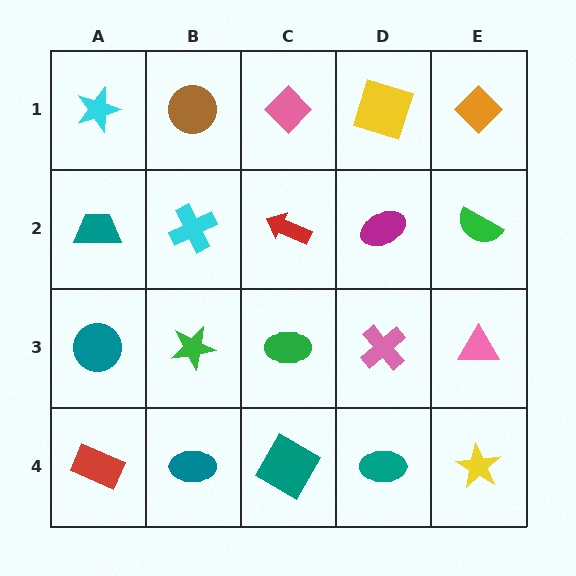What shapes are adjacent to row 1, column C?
A red arrow (row 2, column C), a brown circle (row 1, column B), a yellow square (row 1, column D).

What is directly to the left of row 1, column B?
A cyan star.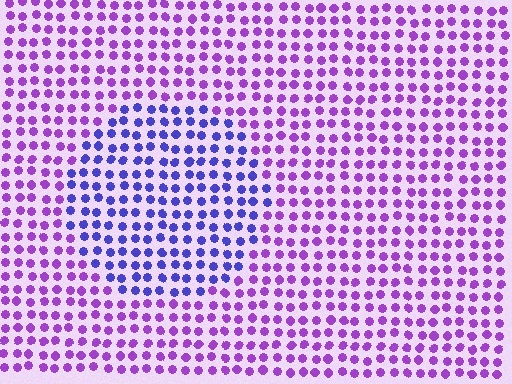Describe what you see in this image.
The image is filled with small purple elements in a uniform arrangement. A circle-shaped region is visible where the elements are tinted to a slightly different hue, forming a subtle color boundary.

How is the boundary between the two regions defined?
The boundary is defined purely by a slight shift in hue (about 39 degrees). Spacing, size, and orientation are identical on both sides.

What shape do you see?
I see a circle.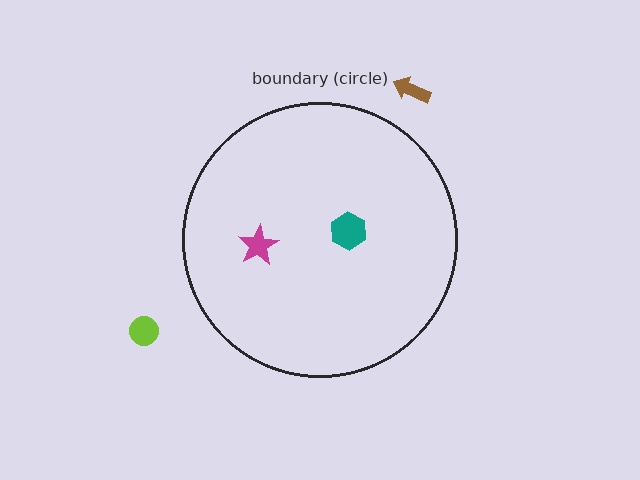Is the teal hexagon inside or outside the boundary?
Inside.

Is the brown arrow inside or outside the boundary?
Outside.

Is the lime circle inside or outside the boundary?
Outside.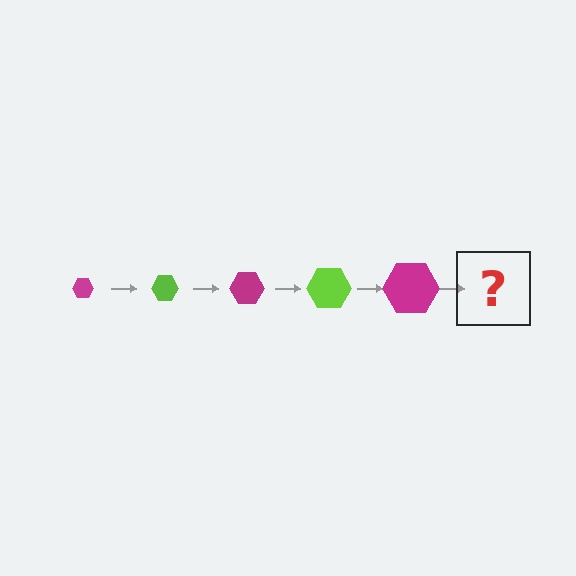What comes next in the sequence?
The next element should be a lime hexagon, larger than the previous one.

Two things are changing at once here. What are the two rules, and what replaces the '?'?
The two rules are that the hexagon grows larger each step and the color cycles through magenta and lime. The '?' should be a lime hexagon, larger than the previous one.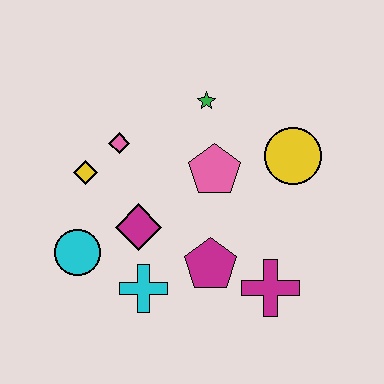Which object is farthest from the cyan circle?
The yellow circle is farthest from the cyan circle.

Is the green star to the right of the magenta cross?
No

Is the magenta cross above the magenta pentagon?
No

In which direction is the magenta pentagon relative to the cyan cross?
The magenta pentagon is to the right of the cyan cross.